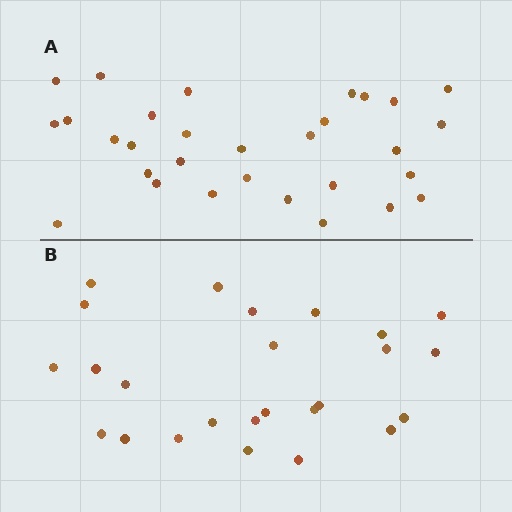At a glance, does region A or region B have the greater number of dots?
Region A (the top region) has more dots.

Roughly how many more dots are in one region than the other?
Region A has about 5 more dots than region B.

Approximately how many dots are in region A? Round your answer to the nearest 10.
About 30 dots.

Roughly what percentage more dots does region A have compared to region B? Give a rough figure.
About 20% more.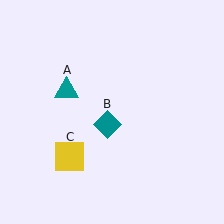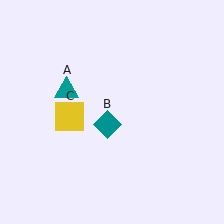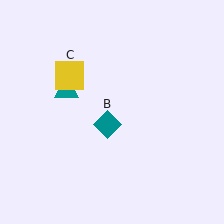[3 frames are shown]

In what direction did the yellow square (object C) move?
The yellow square (object C) moved up.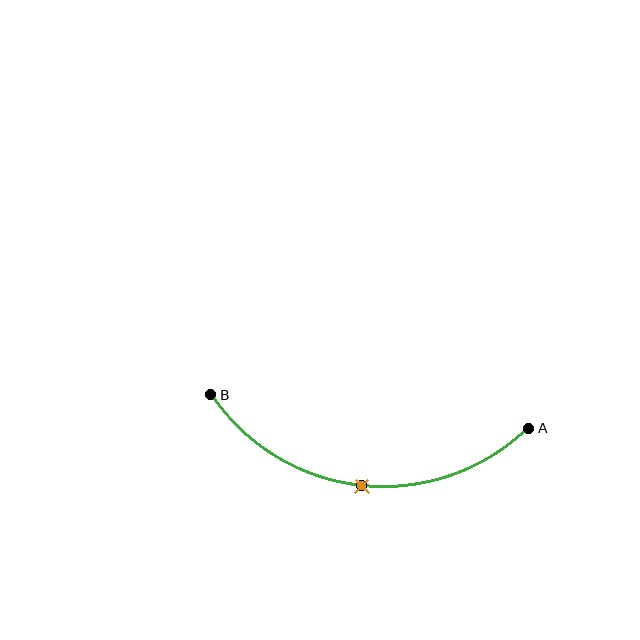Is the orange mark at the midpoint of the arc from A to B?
Yes. The orange mark lies on the arc at equal arc-length from both A and B — it is the arc midpoint.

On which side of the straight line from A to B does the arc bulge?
The arc bulges below the straight line connecting A and B.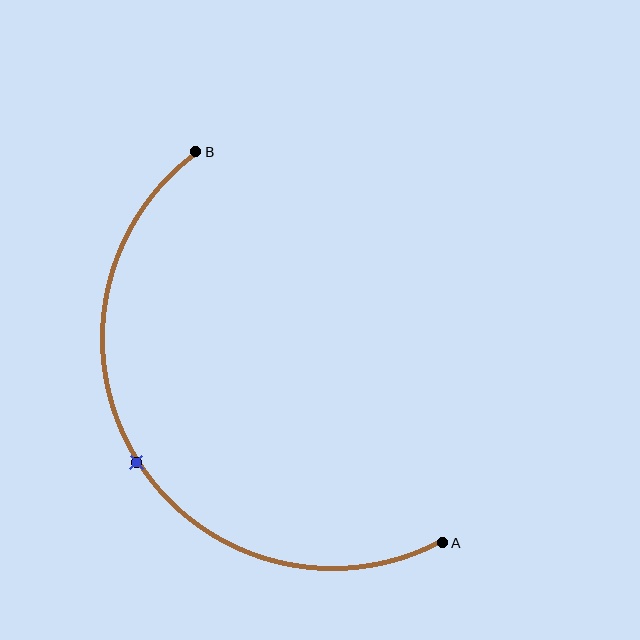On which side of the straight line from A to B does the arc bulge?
The arc bulges to the left of the straight line connecting A and B.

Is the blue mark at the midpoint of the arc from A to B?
Yes. The blue mark lies on the arc at equal arc-length from both A and B — it is the arc midpoint.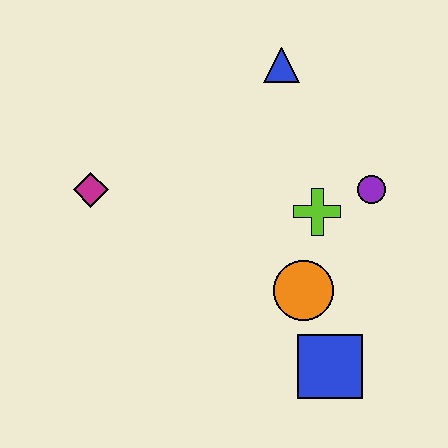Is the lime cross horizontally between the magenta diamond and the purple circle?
Yes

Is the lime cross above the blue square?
Yes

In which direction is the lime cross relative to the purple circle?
The lime cross is to the left of the purple circle.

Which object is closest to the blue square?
The orange circle is closest to the blue square.